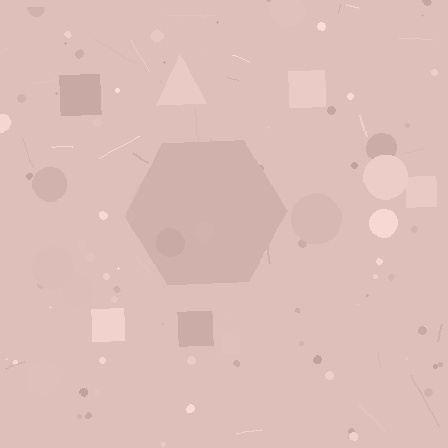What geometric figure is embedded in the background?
A hexagon is embedded in the background.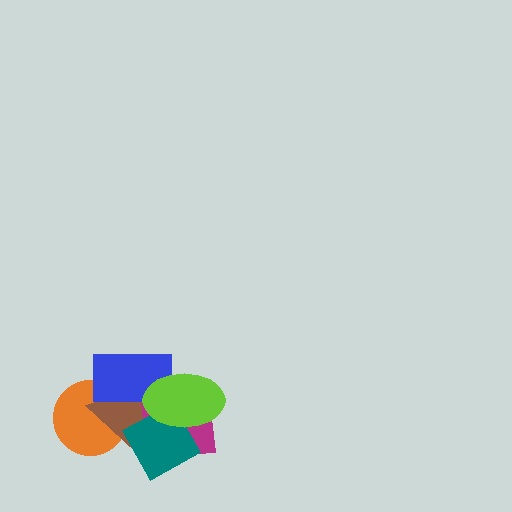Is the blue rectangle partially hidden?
Yes, it is partially covered by another shape.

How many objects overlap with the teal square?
3 objects overlap with the teal square.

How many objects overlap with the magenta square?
4 objects overlap with the magenta square.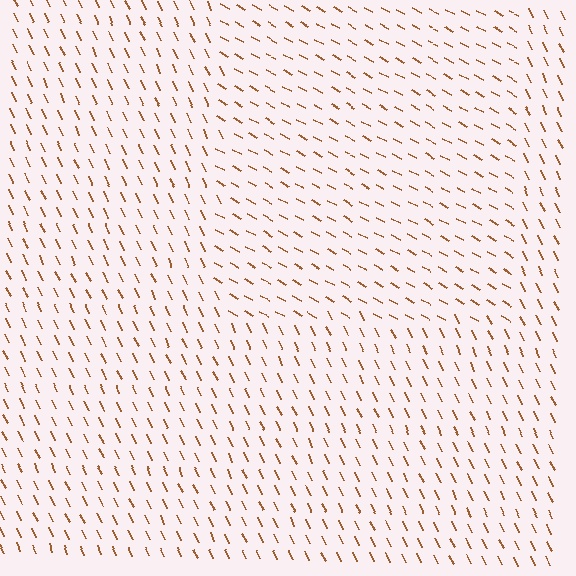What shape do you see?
I see a rectangle.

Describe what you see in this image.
The image is filled with small brown line segments. A rectangle region in the image has lines oriented differently from the surrounding lines, creating a visible texture boundary.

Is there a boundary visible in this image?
Yes, there is a texture boundary formed by a change in line orientation.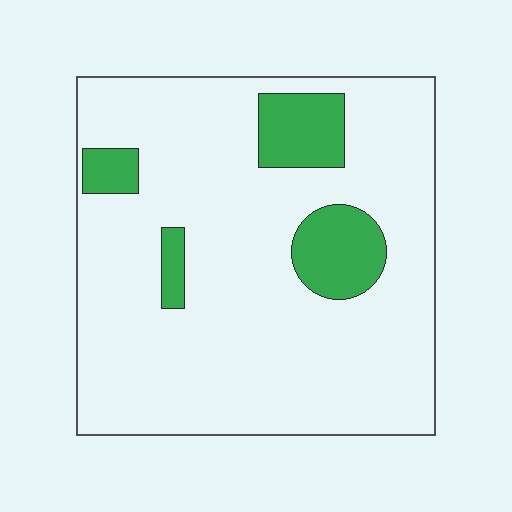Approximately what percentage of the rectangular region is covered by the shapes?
Approximately 15%.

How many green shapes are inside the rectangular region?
4.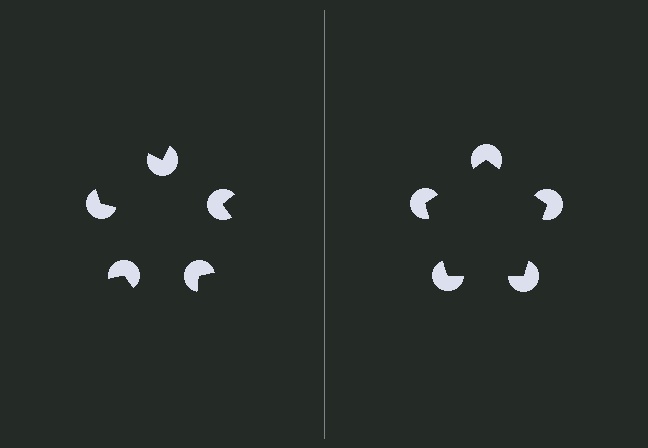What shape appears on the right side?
An illusory pentagon.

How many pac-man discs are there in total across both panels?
10 — 5 on each side.